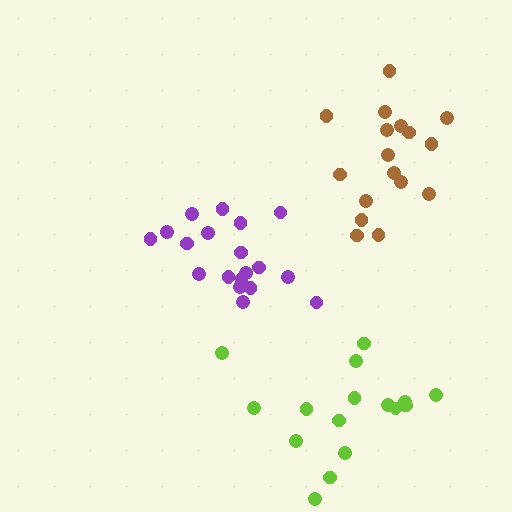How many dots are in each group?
Group 1: 19 dots, Group 2: 17 dots, Group 3: 16 dots (52 total).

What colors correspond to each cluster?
The clusters are colored: purple, brown, lime.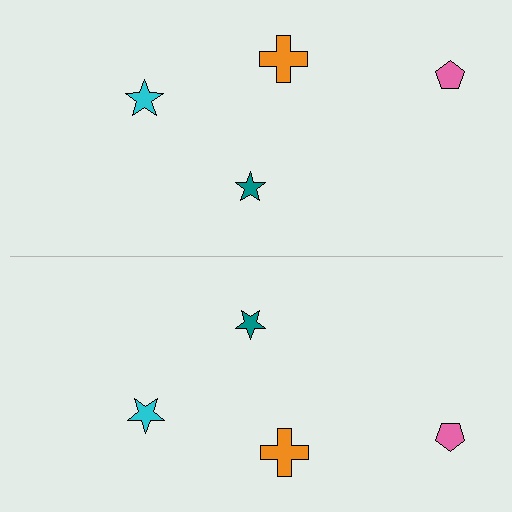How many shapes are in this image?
There are 8 shapes in this image.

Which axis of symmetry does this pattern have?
The pattern has a horizontal axis of symmetry running through the center of the image.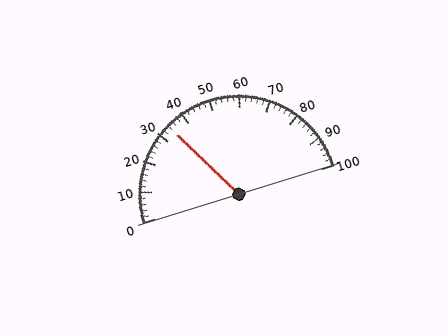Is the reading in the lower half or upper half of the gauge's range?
The reading is in the lower half of the range (0 to 100).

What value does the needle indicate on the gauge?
The needle indicates approximately 34.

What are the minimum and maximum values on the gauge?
The gauge ranges from 0 to 100.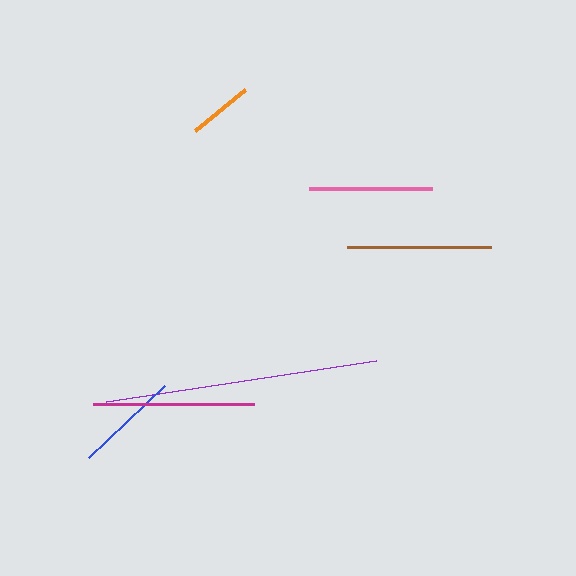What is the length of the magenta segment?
The magenta segment is approximately 161 pixels long.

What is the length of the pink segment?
The pink segment is approximately 124 pixels long.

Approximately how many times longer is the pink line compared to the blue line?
The pink line is approximately 1.2 times the length of the blue line.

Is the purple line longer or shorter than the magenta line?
The purple line is longer than the magenta line.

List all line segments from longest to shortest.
From longest to shortest: purple, magenta, brown, pink, blue, orange.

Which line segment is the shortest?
The orange line is the shortest at approximately 65 pixels.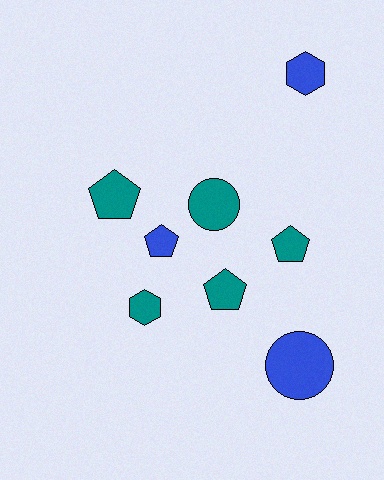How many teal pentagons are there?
There are 3 teal pentagons.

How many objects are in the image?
There are 8 objects.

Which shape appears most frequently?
Pentagon, with 4 objects.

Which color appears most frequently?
Teal, with 5 objects.